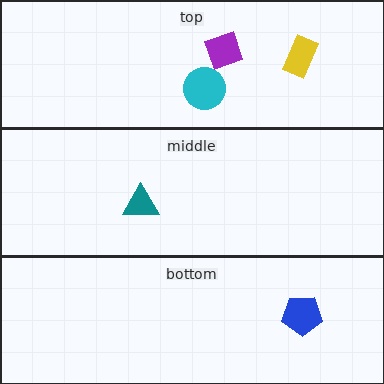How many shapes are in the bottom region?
1.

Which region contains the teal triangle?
The middle region.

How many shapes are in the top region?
3.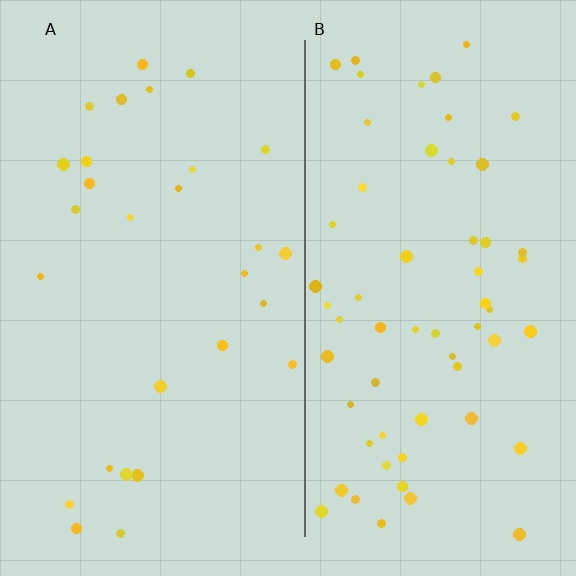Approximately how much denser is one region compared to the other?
Approximately 2.2× — region B over region A.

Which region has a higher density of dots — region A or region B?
B (the right).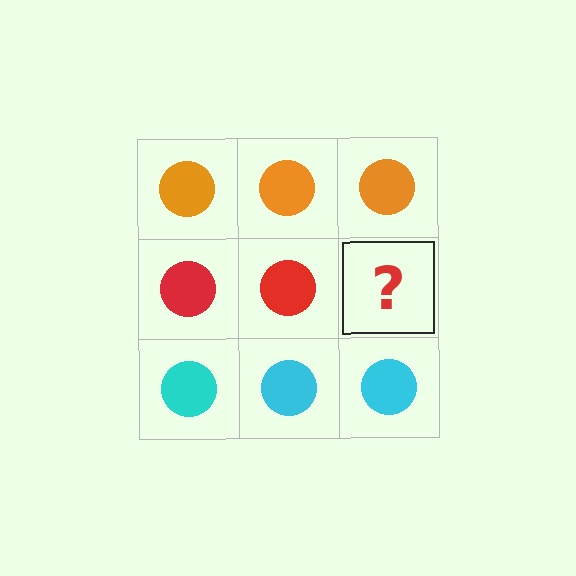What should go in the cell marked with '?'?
The missing cell should contain a red circle.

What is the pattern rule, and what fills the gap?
The rule is that each row has a consistent color. The gap should be filled with a red circle.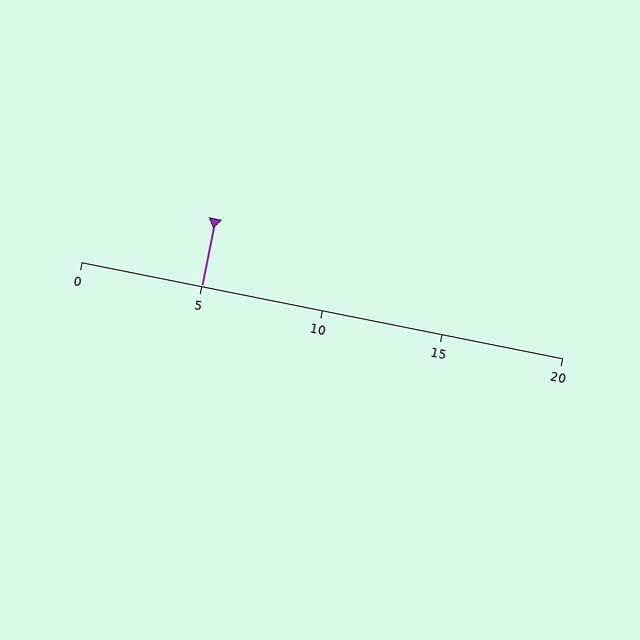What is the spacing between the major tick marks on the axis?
The major ticks are spaced 5 apart.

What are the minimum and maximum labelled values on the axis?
The axis runs from 0 to 20.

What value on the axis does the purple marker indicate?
The marker indicates approximately 5.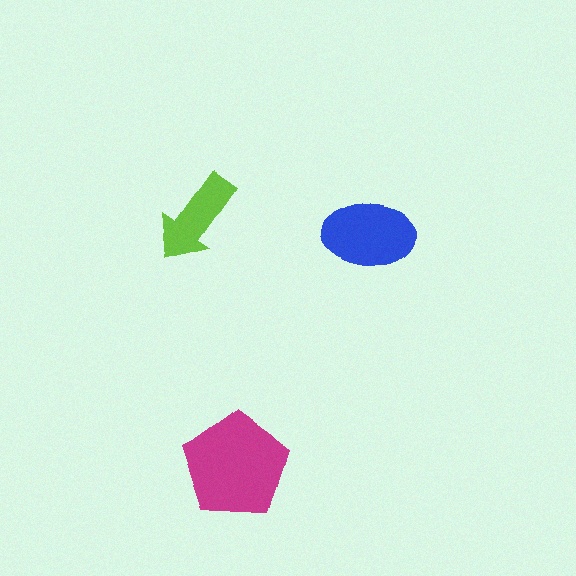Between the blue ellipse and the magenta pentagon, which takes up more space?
The magenta pentagon.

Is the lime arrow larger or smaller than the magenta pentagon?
Smaller.